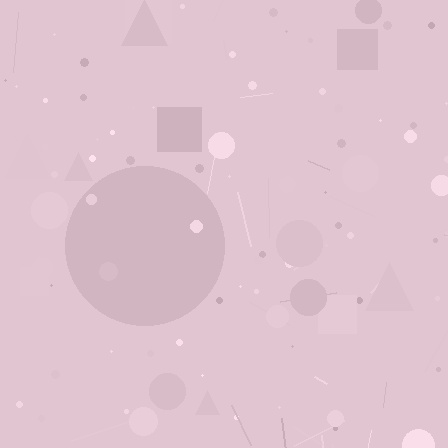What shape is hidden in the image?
A circle is hidden in the image.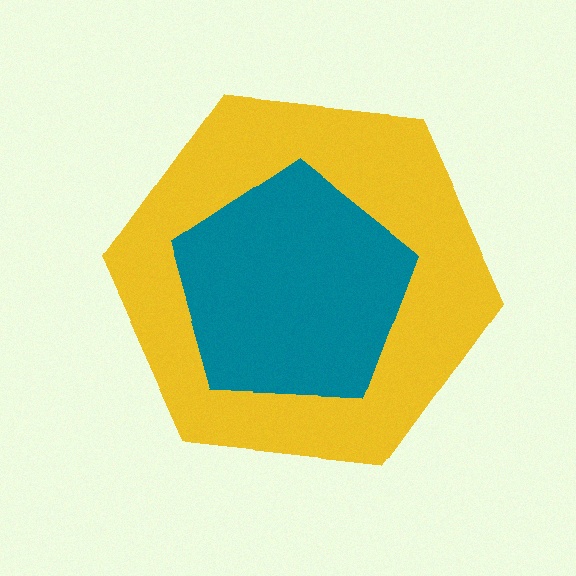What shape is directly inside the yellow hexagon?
The teal pentagon.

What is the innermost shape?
The teal pentagon.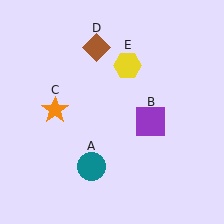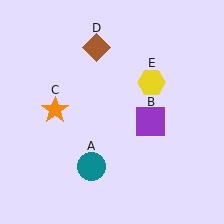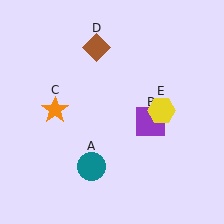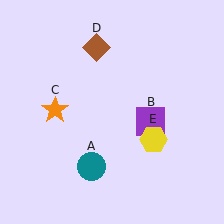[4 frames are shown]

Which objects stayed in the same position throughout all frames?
Teal circle (object A) and purple square (object B) and orange star (object C) and brown diamond (object D) remained stationary.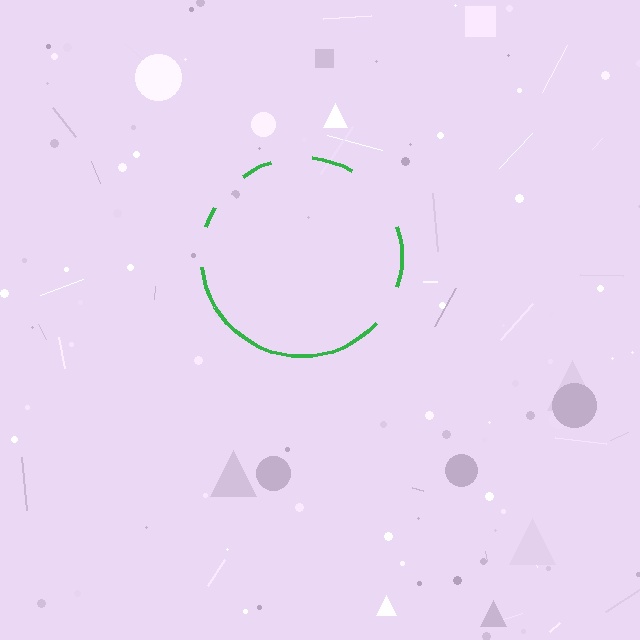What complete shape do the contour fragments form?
The contour fragments form a circle.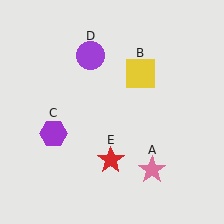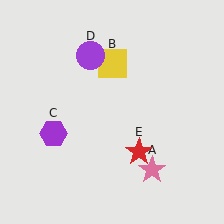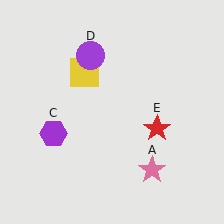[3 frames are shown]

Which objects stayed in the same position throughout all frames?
Pink star (object A) and purple hexagon (object C) and purple circle (object D) remained stationary.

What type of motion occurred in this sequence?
The yellow square (object B), red star (object E) rotated counterclockwise around the center of the scene.